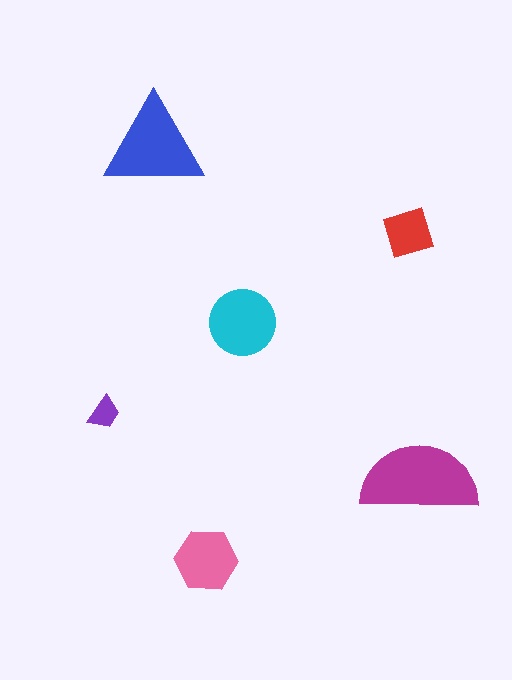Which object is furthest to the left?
The purple trapezoid is leftmost.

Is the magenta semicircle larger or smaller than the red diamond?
Larger.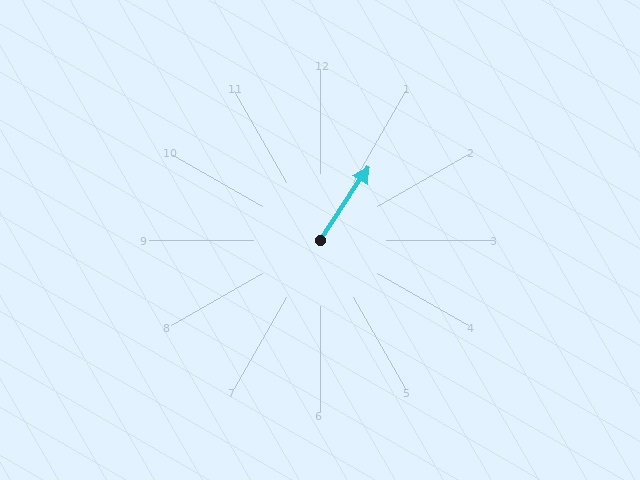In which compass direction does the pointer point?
Northeast.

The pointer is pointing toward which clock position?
Roughly 1 o'clock.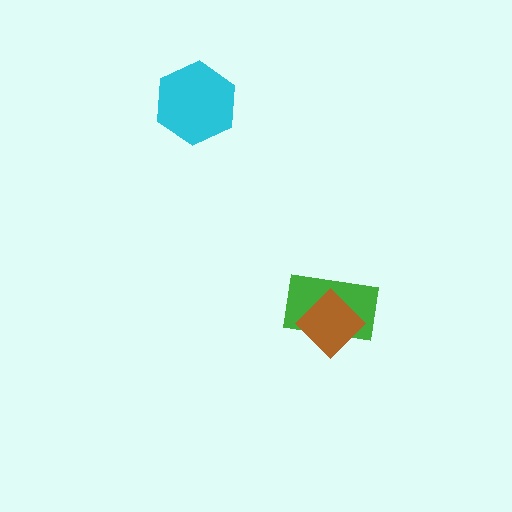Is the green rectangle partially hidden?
Yes, it is partially covered by another shape.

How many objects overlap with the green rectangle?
1 object overlaps with the green rectangle.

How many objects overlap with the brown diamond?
1 object overlaps with the brown diamond.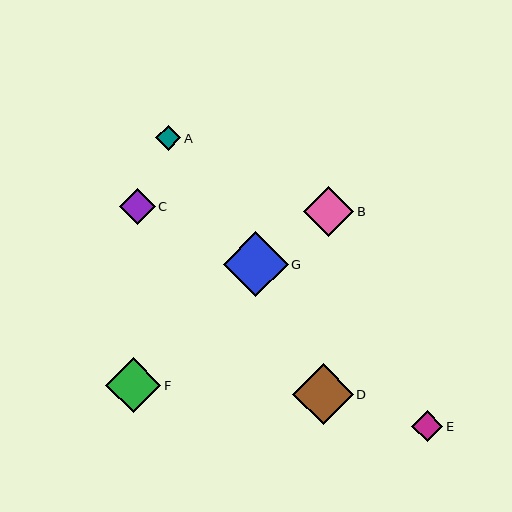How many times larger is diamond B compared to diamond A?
Diamond B is approximately 2.0 times the size of diamond A.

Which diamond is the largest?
Diamond G is the largest with a size of approximately 65 pixels.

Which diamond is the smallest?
Diamond A is the smallest with a size of approximately 25 pixels.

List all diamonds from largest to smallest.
From largest to smallest: G, D, F, B, C, E, A.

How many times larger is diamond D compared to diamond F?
Diamond D is approximately 1.1 times the size of diamond F.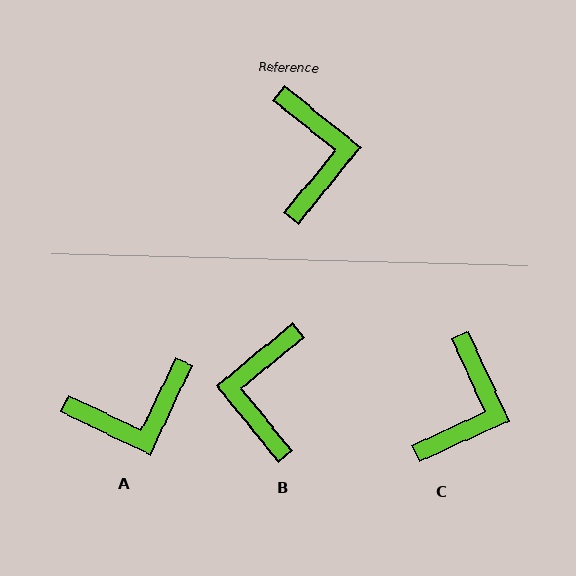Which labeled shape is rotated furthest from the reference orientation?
B, about 168 degrees away.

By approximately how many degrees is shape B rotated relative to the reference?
Approximately 168 degrees counter-clockwise.